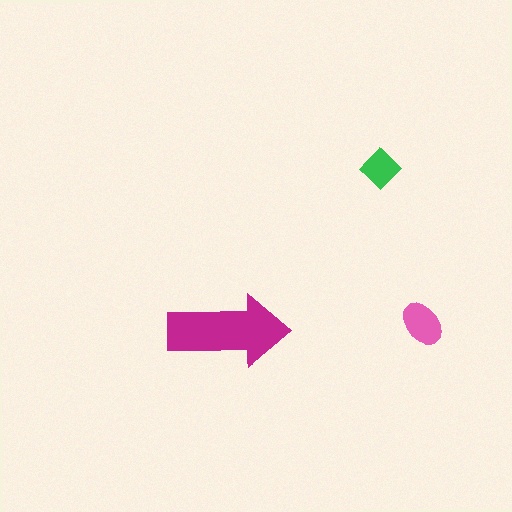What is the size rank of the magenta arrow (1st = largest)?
1st.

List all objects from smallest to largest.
The green diamond, the pink ellipse, the magenta arrow.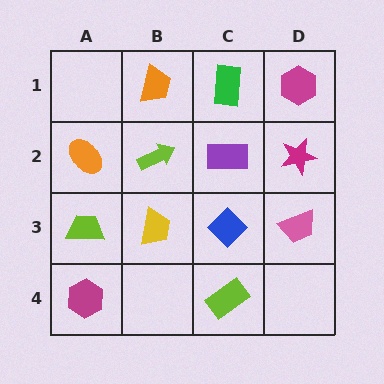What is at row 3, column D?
A pink trapezoid.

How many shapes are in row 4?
2 shapes.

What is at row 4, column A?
A magenta hexagon.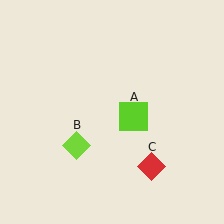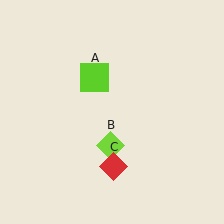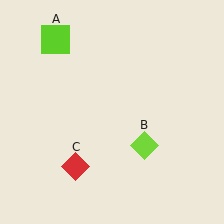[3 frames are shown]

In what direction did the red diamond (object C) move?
The red diamond (object C) moved left.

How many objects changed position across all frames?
3 objects changed position: lime square (object A), lime diamond (object B), red diamond (object C).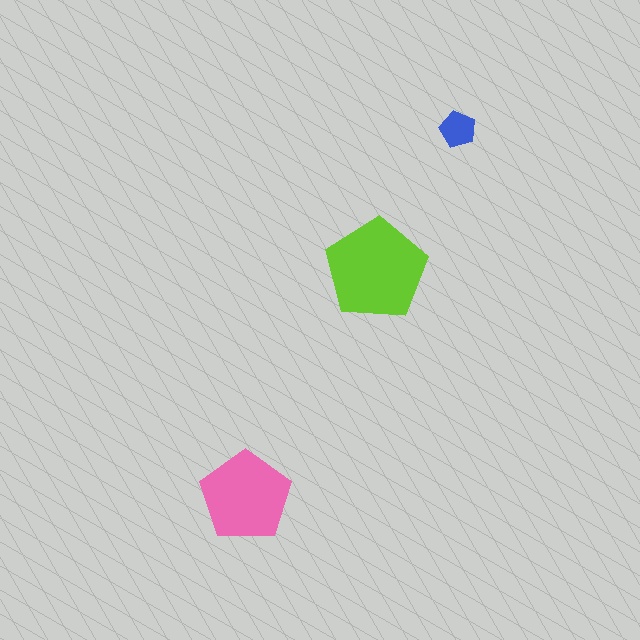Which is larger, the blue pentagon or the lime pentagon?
The lime one.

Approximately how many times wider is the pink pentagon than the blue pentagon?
About 2.5 times wider.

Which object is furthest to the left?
The pink pentagon is leftmost.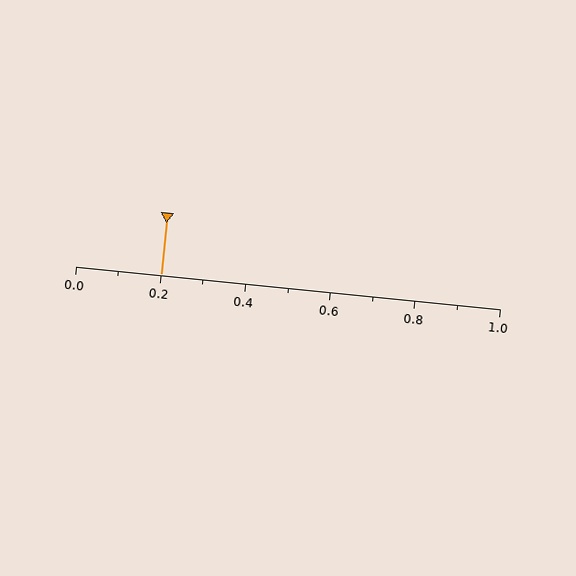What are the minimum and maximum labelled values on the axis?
The axis runs from 0.0 to 1.0.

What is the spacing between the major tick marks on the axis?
The major ticks are spaced 0.2 apart.